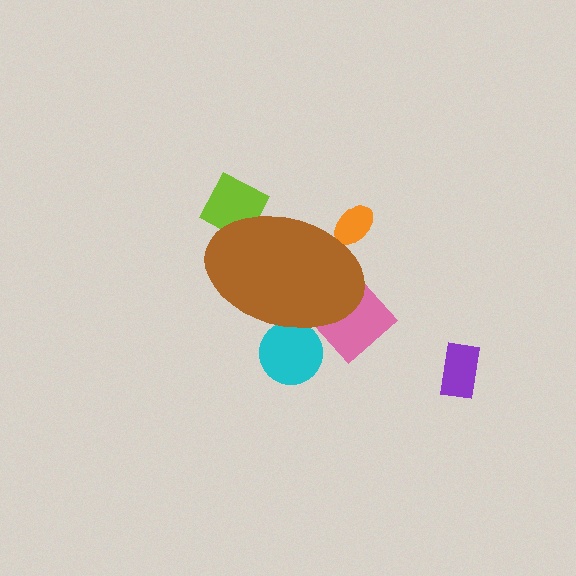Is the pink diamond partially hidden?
Yes, the pink diamond is partially hidden behind the brown ellipse.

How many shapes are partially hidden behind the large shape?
4 shapes are partially hidden.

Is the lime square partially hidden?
Yes, the lime square is partially hidden behind the brown ellipse.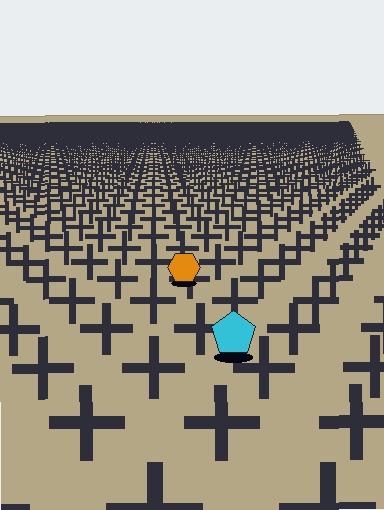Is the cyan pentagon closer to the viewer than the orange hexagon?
Yes. The cyan pentagon is closer — you can tell from the texture gradient: the ground texture is coarser near it.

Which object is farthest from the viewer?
The orange hexagon is farthest from the viewer. It appears smaller and the ground texture around it is denser.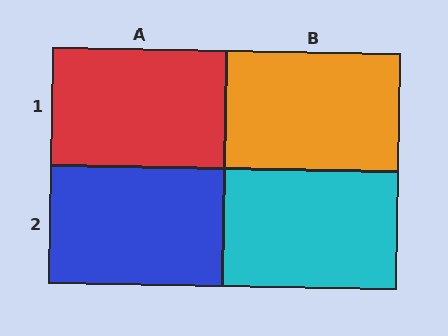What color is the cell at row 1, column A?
Red.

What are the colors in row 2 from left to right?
Blue, cyan.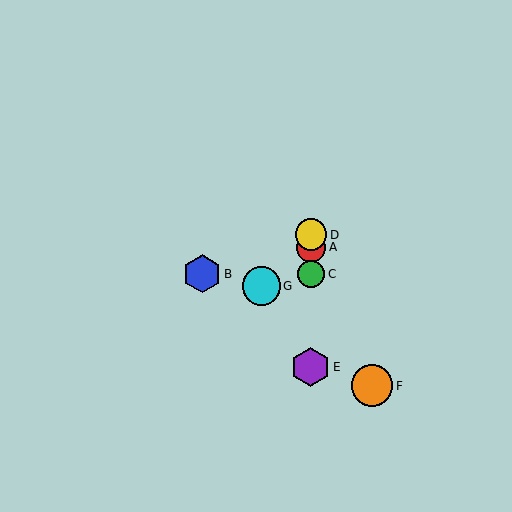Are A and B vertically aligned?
No, A is at x≈311 and B is at x≈202.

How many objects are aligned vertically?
4 objects (A, C, D, E) are aligned vertically.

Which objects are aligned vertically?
Objects A, C, D, E are aligned vertically.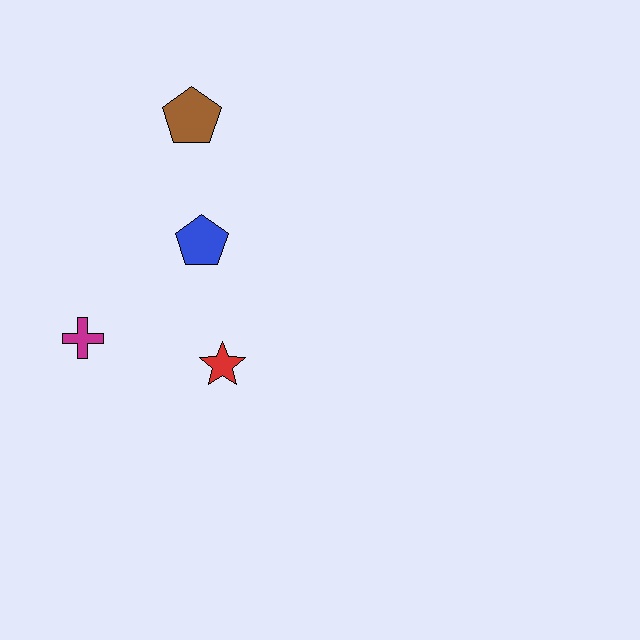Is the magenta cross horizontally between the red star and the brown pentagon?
No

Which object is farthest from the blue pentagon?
The magenta cross is farthest from the blue pentagon.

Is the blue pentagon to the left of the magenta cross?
No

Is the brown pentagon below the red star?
No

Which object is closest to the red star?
The blue pentagon is closest to the red star.